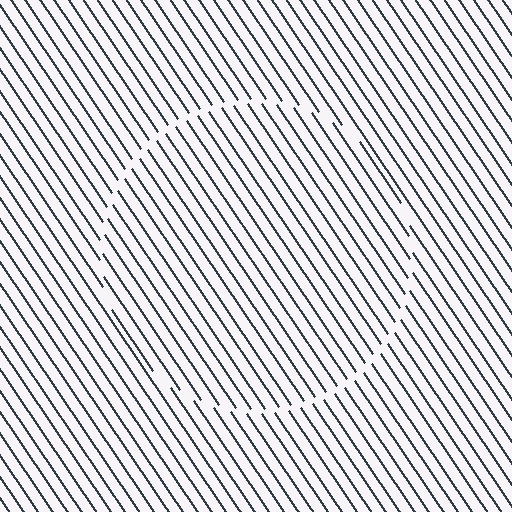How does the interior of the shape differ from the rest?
The interior of the shape contains the same grating, shifted by half a period — the contour is defined by the phase discontinuity where line-ends from the inner and outer gratings abut.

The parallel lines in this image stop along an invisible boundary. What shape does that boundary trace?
An illusory circle. The interior of the shape contains the same grating, shifted by half a period — the contour is defined by the phase discontinuity where line-ends from the inner and outer gratings abut.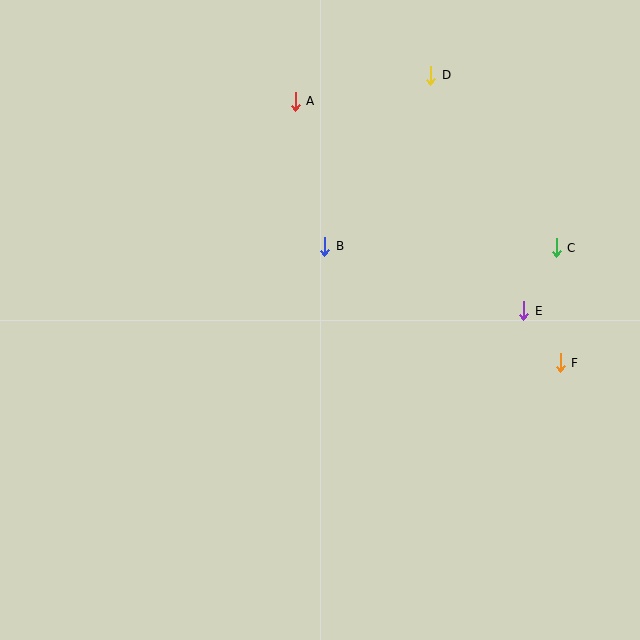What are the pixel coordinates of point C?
Point C is at (556, 248).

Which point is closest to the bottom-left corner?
Point B is closest to the bottom-left corner.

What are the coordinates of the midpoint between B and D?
The midpoint between B and D is at (378, 161).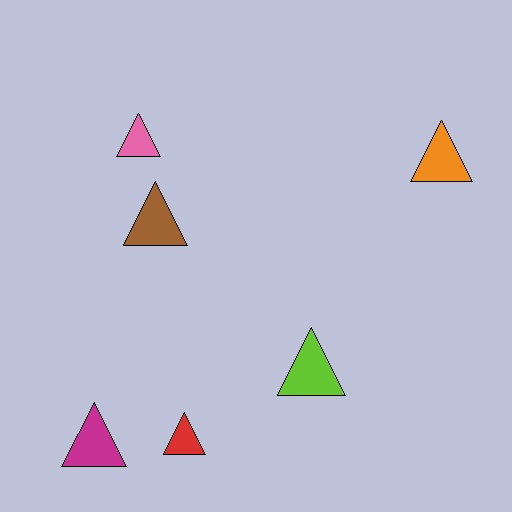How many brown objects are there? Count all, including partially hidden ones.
There is 1 brown object.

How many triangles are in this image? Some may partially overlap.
There are 6 triangles.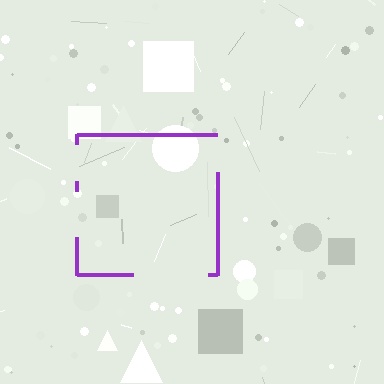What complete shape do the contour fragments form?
The contour fragments form a square.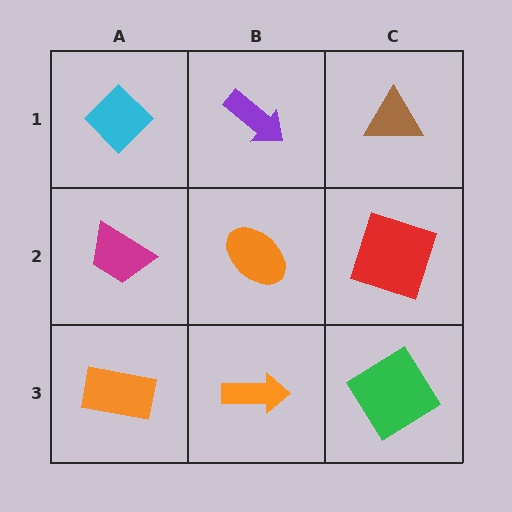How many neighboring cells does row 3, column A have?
2.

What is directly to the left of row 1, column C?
A purple arrow.